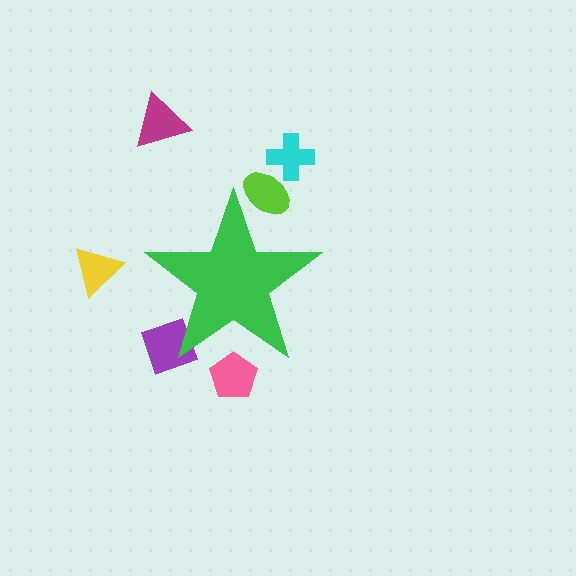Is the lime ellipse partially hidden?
Yes, the lime ellipse is partially hidden behind the green star.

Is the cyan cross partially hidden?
No, the cyan cross is fully visible.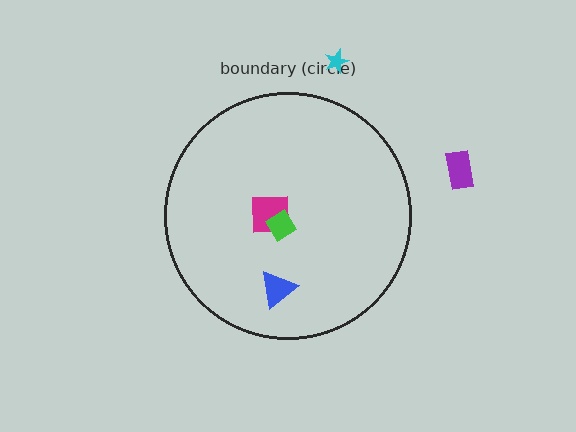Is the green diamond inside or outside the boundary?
Inside.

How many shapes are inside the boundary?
3 inside, 2 outside.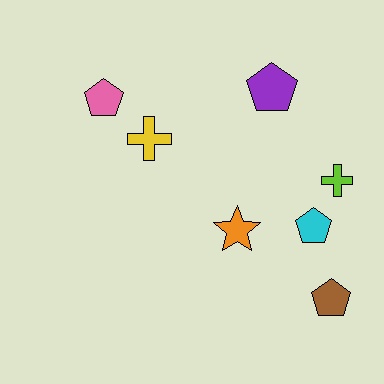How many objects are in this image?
There are 7 objects.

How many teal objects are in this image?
There are no teal objects.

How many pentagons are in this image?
There are 4 pentagons.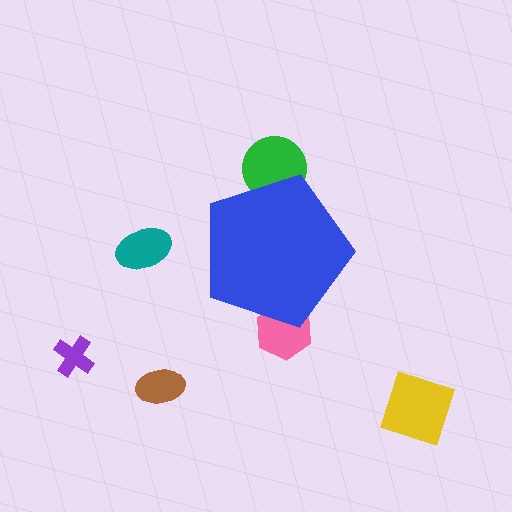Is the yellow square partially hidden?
No, the yellow square is fully visible.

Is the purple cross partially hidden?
No, the purple cross is fully visible.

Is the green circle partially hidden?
Yes, the green circle is partially hidden behind the blue pentagon.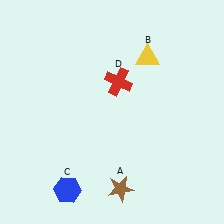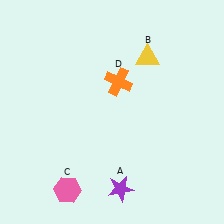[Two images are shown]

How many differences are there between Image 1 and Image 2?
There are 3 differences between the two images.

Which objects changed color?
A changed from brown to purple. C changed from blue to pink. D changed from red to orange.